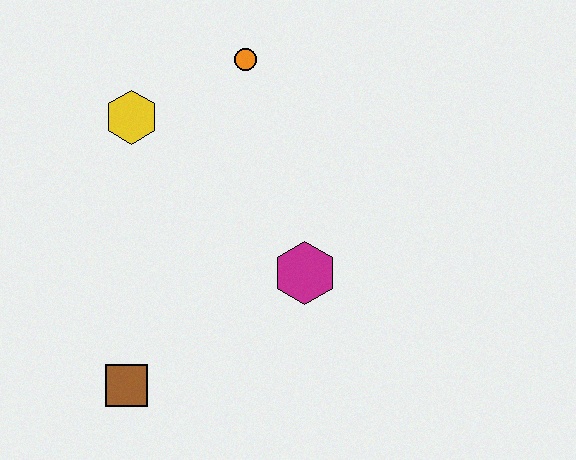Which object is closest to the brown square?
The magenta hexagon is closest to the brown square.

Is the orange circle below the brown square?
No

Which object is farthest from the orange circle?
The brown square is farthest from the orange circle.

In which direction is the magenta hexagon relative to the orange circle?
The magenta hexagon is below the orange circle.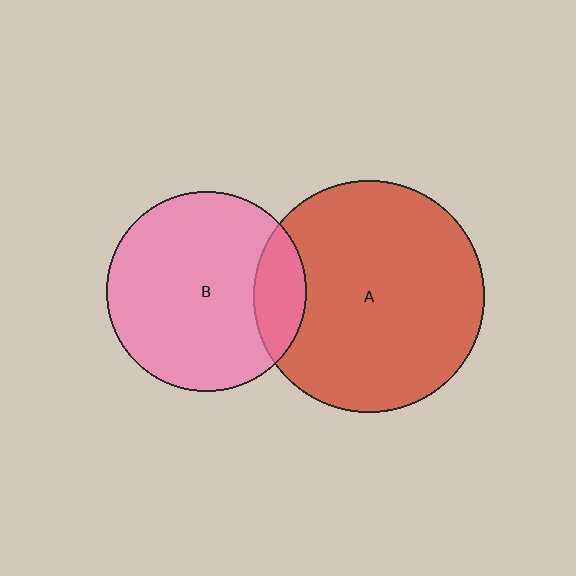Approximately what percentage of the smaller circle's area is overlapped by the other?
Approximately 15%.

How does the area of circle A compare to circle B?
Approximately 1.3 times.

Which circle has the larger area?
Circle A (red).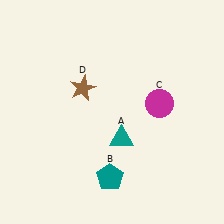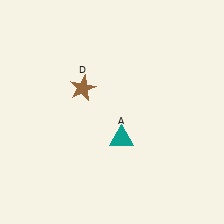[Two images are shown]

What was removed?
The teal pentagon (B), the magenta circle (C) were removed in Image 2.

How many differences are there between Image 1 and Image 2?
There are 2 differences between the two images.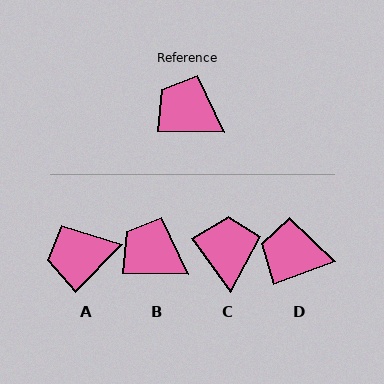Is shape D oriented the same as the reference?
No, it is off by about 21 degrees.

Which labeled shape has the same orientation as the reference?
B.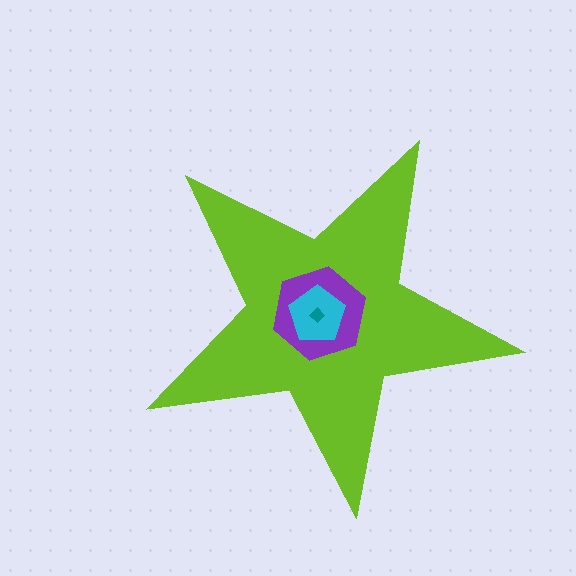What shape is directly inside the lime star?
The purple hexagon.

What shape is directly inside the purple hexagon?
The cyan pentagon.